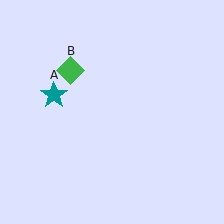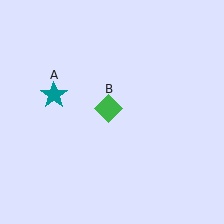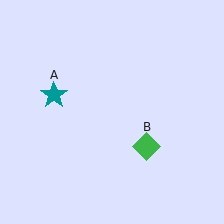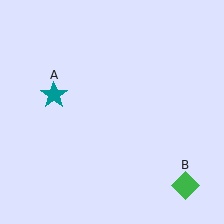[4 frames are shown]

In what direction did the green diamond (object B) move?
The green diamond (object B) moved down and to the right.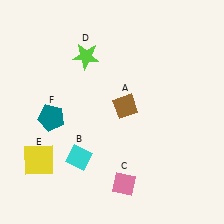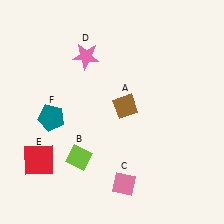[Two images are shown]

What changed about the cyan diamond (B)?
In Image 1, B is cyan. In Image 2, it changed to lime.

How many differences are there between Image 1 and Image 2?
There are 3 differences between the two images.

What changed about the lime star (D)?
In Image 1, D is lime. In Image 2, it changed to pink.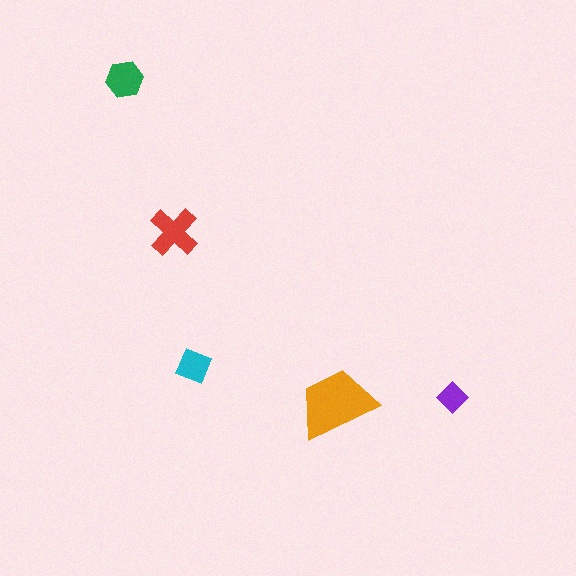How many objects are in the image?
There are 5 objects in the image.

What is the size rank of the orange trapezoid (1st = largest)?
1st.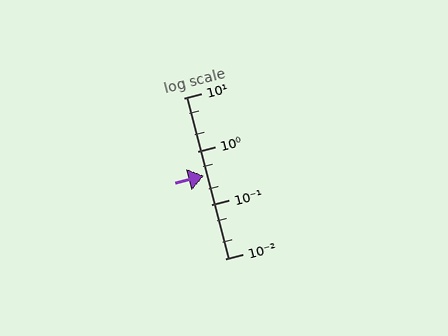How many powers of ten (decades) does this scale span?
The scale spans 3 decades, from 0.01 to 10.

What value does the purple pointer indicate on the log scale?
The pointer indicates approximately 0.35.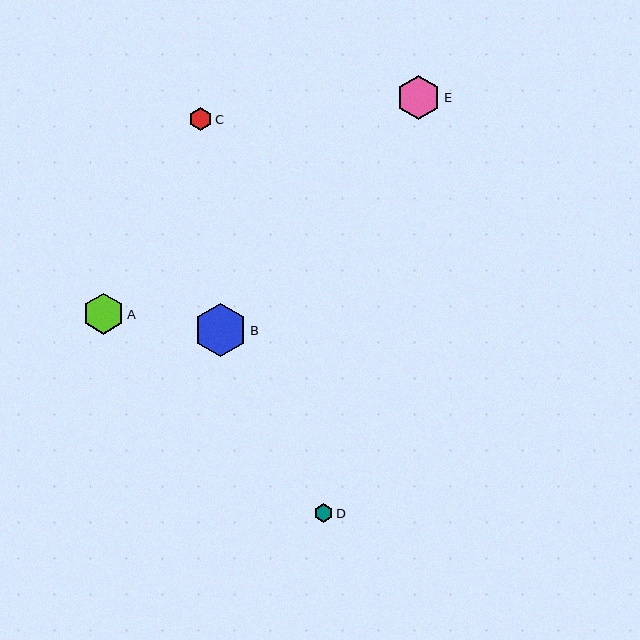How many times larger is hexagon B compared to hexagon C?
Hexagon B is approximately 2.3 times the size of hexagon C.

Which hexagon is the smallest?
Hexagon D is the smallest with a size of approximately 19 pixels.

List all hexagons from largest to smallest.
From largest to smallest: B, E, A, C, D.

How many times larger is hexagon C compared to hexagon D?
Hexagon C is approximately 1.3 times the size of hexagon D.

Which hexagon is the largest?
Hexagon B is the largest with a size of approximately 53 pixels.